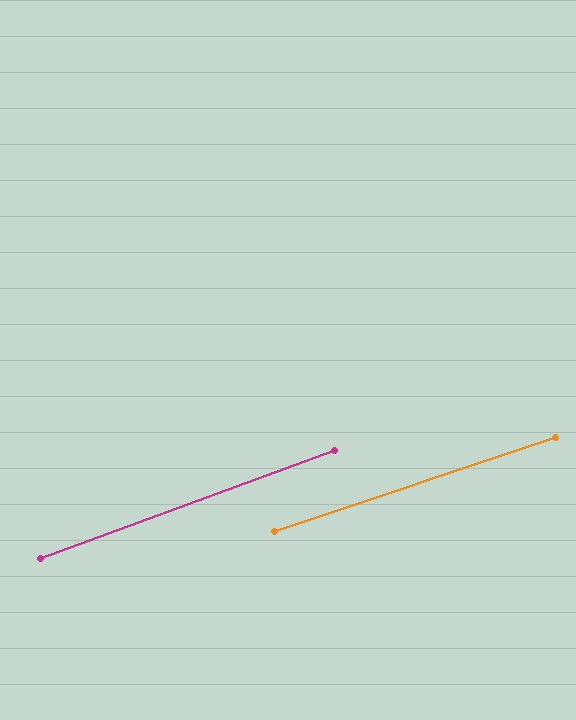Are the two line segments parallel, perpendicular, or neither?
Parallel — their directions differ by only 1.8°.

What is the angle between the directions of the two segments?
Approximately 2 degrees.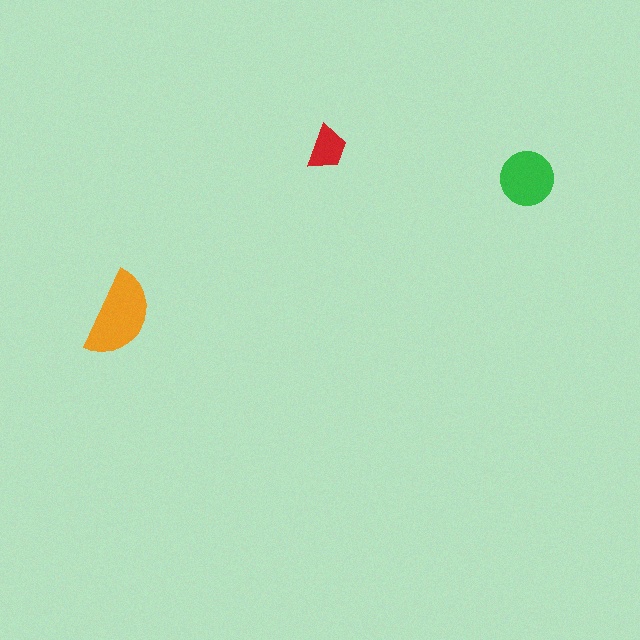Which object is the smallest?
The red trapezoid.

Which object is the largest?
The orange semicircle.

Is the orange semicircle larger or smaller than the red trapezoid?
Larger.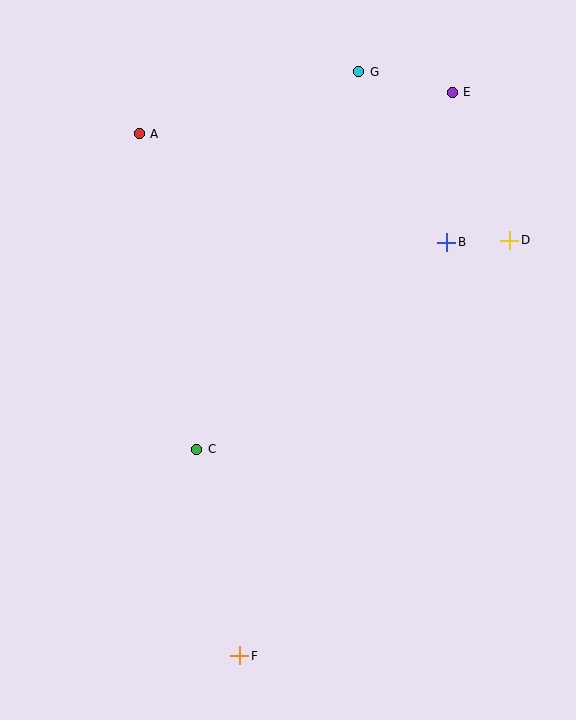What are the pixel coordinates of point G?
Point G is at (359, 72).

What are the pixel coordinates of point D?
Point D is at (510, 240).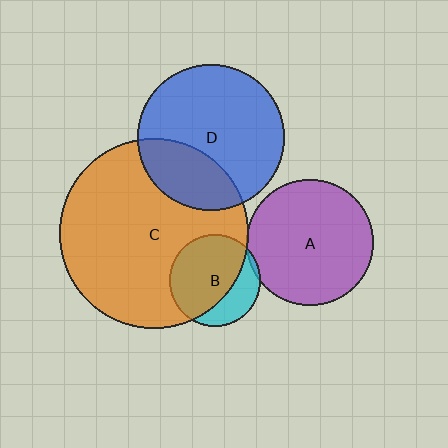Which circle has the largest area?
Circle C (orange).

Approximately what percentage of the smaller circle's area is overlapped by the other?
Approximately 30%.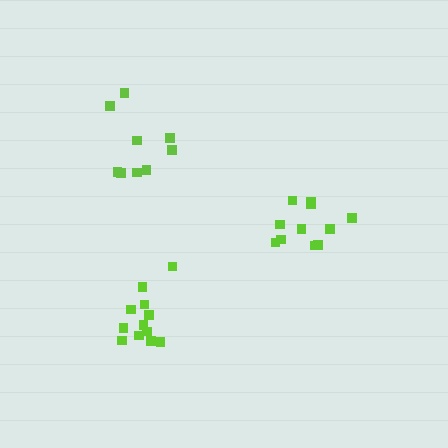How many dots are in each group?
Group 1: 11 dots, Group 2: 9 dots, Group 3: 12 dots (32 total).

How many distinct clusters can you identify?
There are 3 distinct clusters.